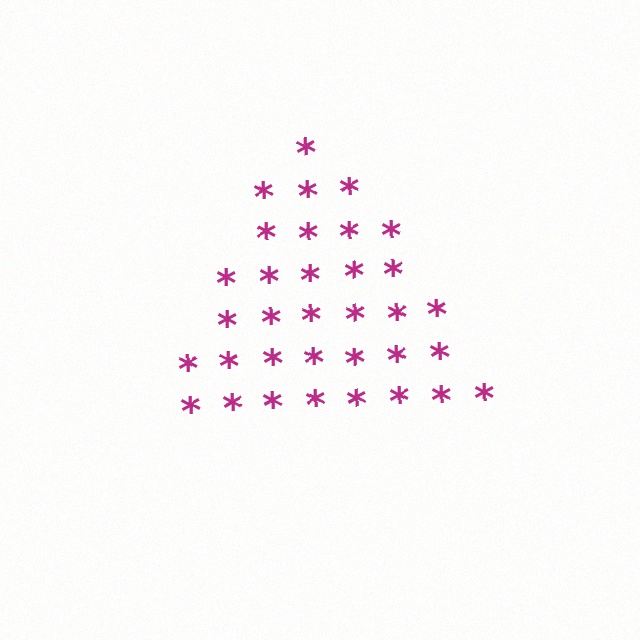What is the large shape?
The large shape is a triangle.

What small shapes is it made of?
It is made of small asterisks.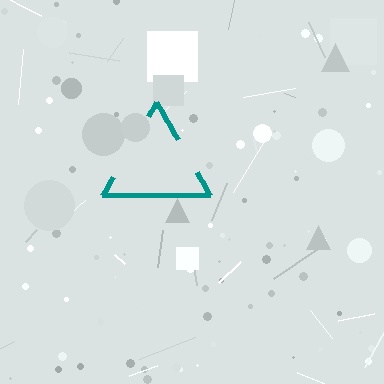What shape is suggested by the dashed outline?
The dashed outline suggests a triangle.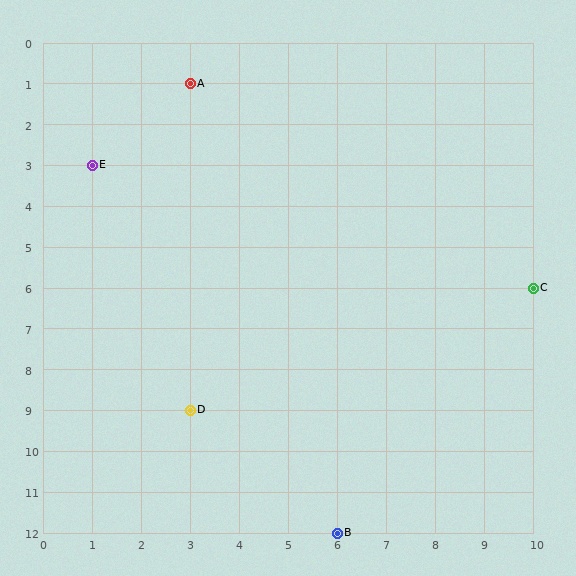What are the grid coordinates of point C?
Point C is at grid coordinates (10, 6).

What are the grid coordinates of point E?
Point E is at grid coordinates (1, 3).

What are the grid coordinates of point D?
Point D is at grid coordinates (3, 9).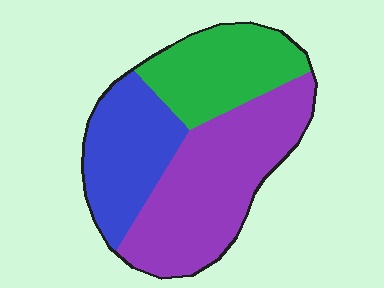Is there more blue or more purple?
Purple.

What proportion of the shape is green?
Green covers around 25% of the shape.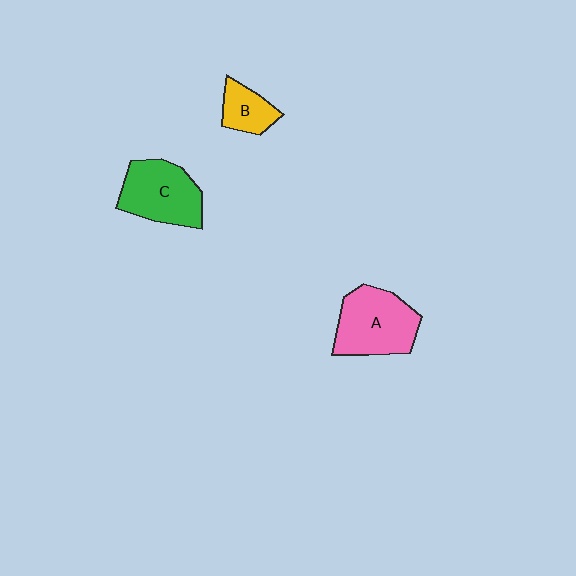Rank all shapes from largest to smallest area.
From largest to smallest: A (pink), C (green), B (yellow).